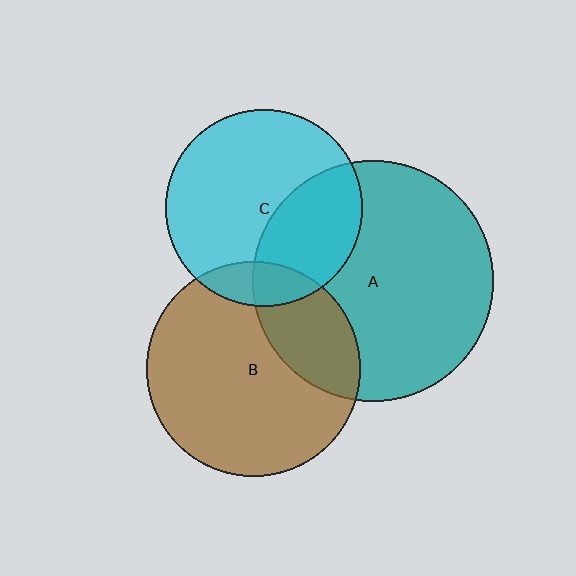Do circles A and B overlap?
Yes.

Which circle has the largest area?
Circle A (teal).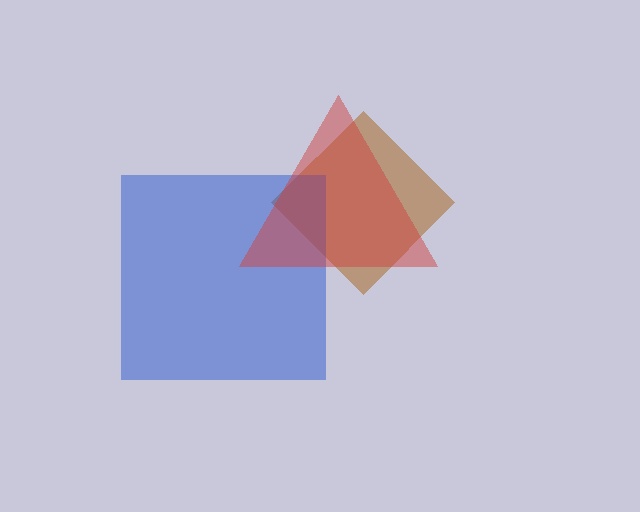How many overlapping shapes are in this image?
There are 3 overlapping shapes in the image.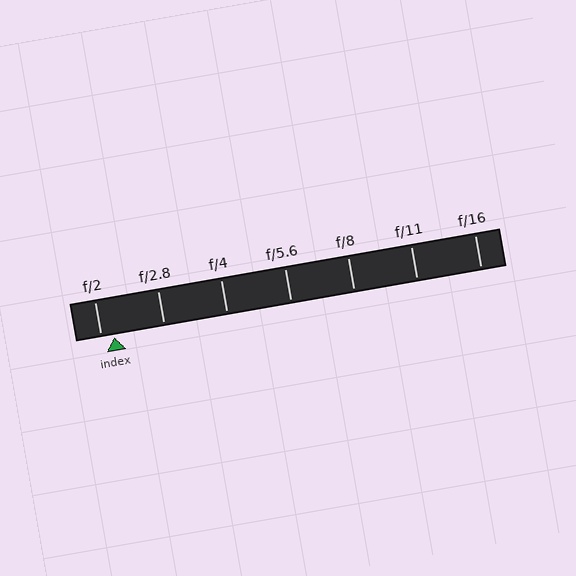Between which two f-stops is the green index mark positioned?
The index mark is between f/2 and f/2.8.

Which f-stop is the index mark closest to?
The index mark is closest to f/2.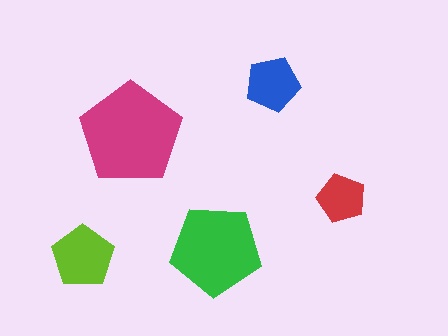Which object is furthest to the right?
The red pentagon is rightmost.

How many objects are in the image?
There are 5 objects in the image.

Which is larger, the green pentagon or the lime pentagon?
The green one.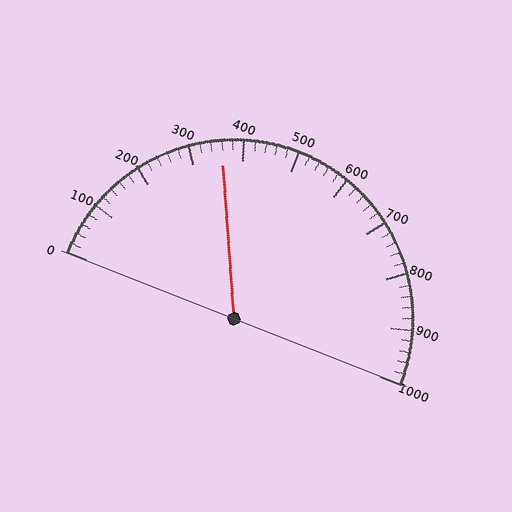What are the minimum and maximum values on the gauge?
The gauge ranges from 0 to 1000.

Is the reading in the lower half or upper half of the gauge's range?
The reading is in the lower half of the range (0 to 1000).